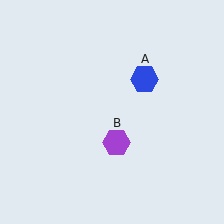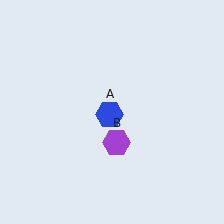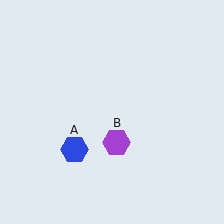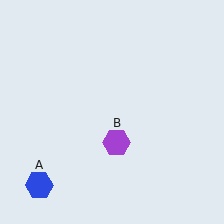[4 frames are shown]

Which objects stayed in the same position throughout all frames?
Purple hexagon (object B) remained stationary.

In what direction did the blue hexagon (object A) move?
The blue hexagon (object A) moved down and to the left.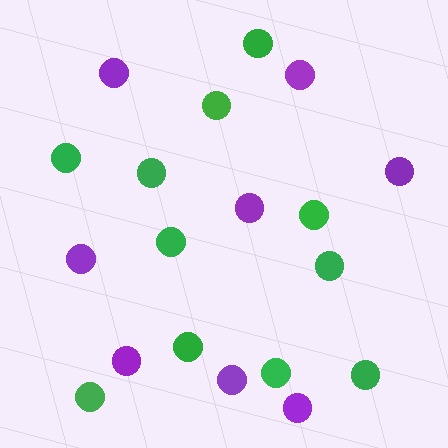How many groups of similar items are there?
There are 2 groups: one group of purple circles (8) and one group of green circles (11).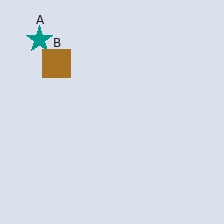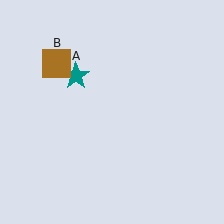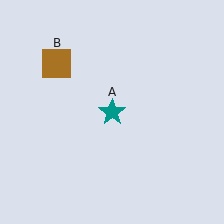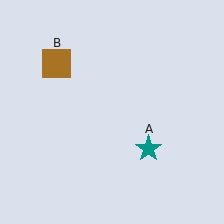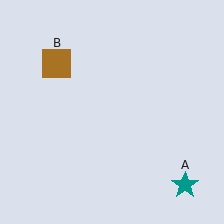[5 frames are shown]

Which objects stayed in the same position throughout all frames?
Brown square (object B) remained stationary.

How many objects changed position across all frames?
1 object changed position: teal star (object A).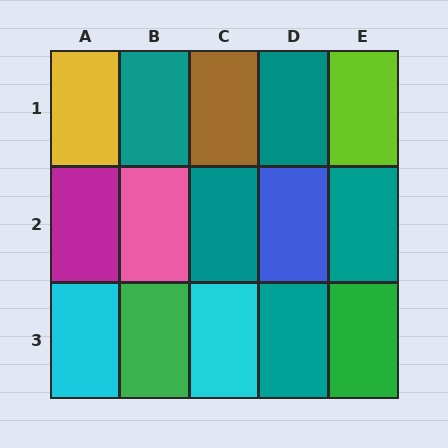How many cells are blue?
1 cell is blue.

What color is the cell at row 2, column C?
Teal.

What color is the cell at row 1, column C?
Brown.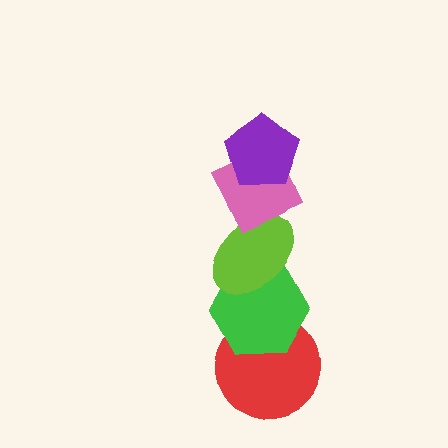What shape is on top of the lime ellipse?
The pink diamond is on top of the lime ellipse.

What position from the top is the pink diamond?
The pink diamond is 2nd from the top.